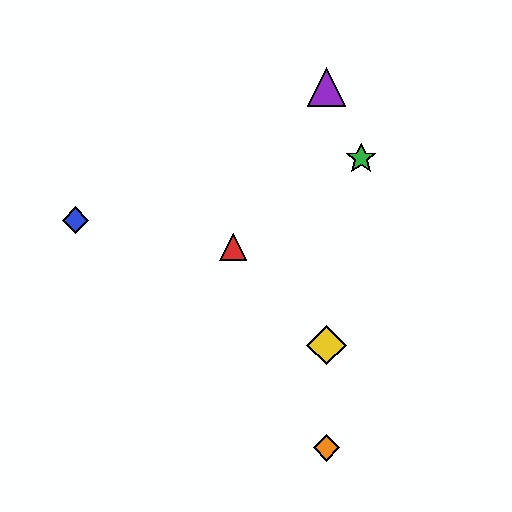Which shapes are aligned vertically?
The yellow diamond, the purple triangle, the orange diamond are aligned vertically.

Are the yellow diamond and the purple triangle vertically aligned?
Yes, both are at x≈327.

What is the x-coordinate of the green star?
The green star is at x≈361.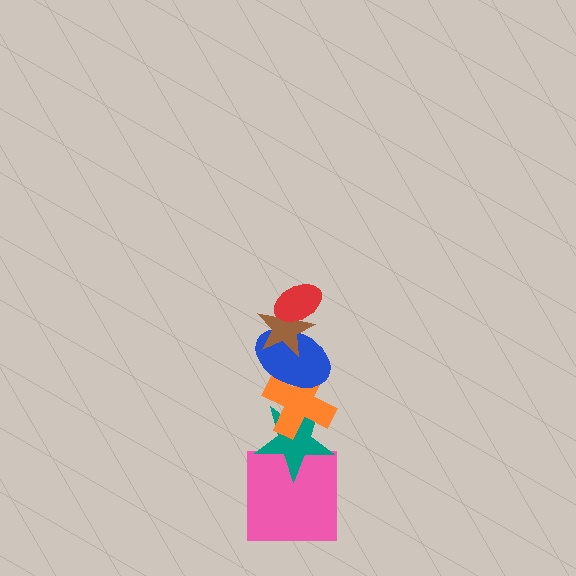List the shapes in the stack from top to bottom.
From top to bottom: the red ellipse, the brown star, the blue ellipse, the orange cross, the teal star, the pink square.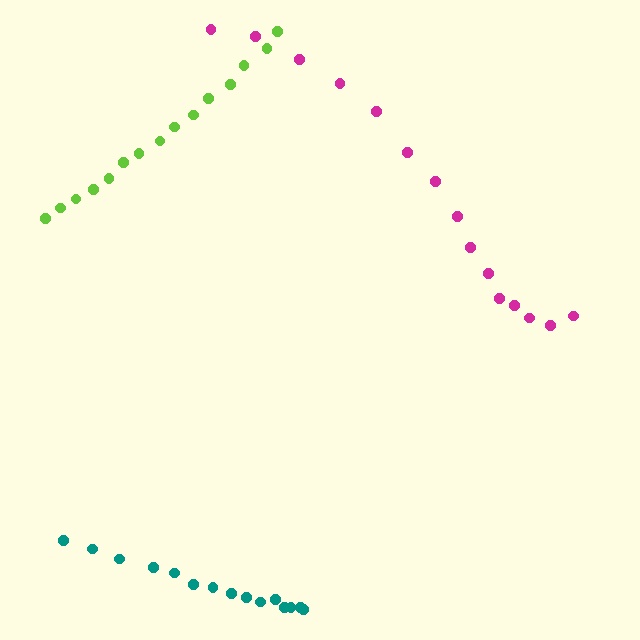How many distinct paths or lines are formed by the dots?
There are 3 distinct paths.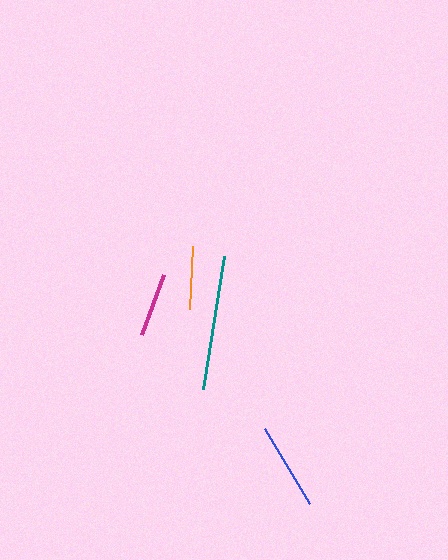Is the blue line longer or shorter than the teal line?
The teal line is longer than the blue line.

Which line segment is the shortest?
The orange line is the shortest at approximately 64 pixels.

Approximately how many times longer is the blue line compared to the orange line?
The blue line is approximately 1.4 times the length of the orange line.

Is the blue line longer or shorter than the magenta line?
The blue line is longer than the magenta line.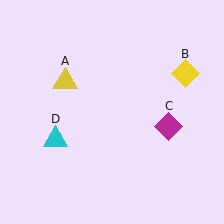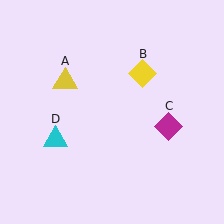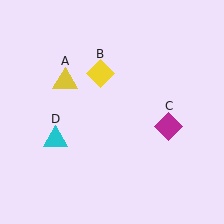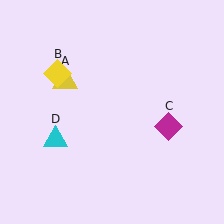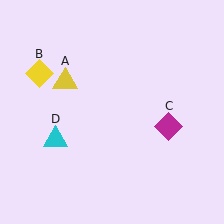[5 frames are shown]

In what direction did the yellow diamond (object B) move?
The yellow diamond (object B) moved left.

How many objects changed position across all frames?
1 object changed position: yellow diamond (object B).